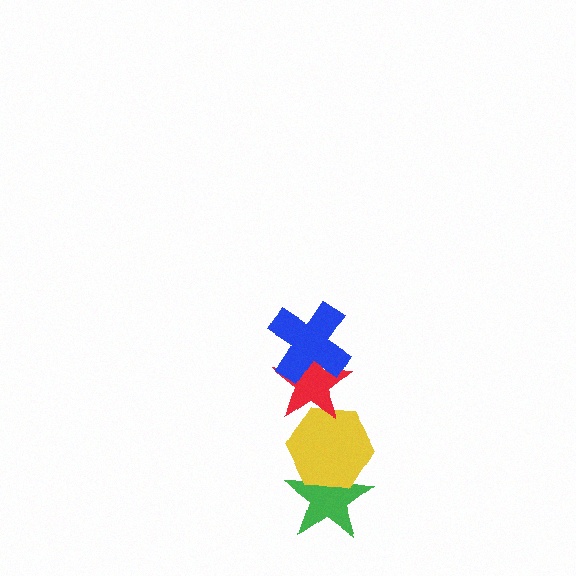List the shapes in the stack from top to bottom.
From top to bottom: the blue cross, the red star, the yellow hexagon, the green star.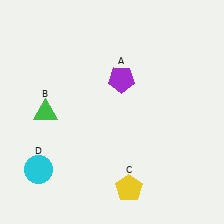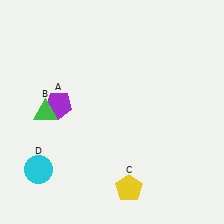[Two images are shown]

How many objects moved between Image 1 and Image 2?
1 object moved between the two images.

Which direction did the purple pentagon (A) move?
The purple pentagon (A) moved left.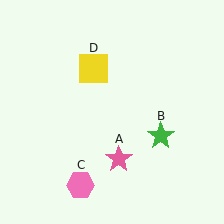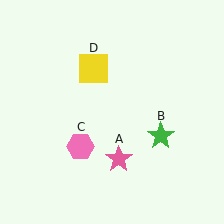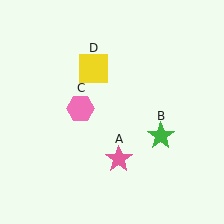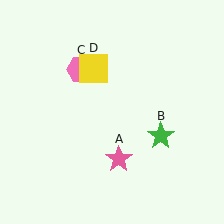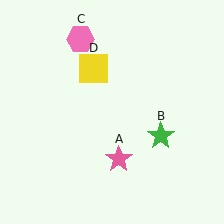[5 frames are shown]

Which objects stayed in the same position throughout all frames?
Pink star (object A) and green star (object B) and yellow square (object D) remained stationary.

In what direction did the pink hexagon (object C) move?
The pink hexagon (object C) moved up.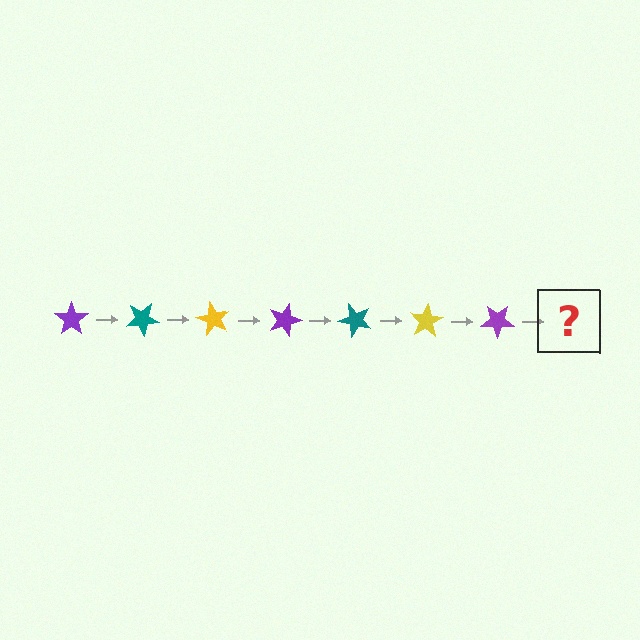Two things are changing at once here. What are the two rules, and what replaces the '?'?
The two rules are that it rotates 30 degrees each step and the color cycles through purple, teal, and yellow. The '?' should be a teal star, rotated 210 degrees from the start.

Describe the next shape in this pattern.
It should be a teal star, rotated 210 degrees from the start.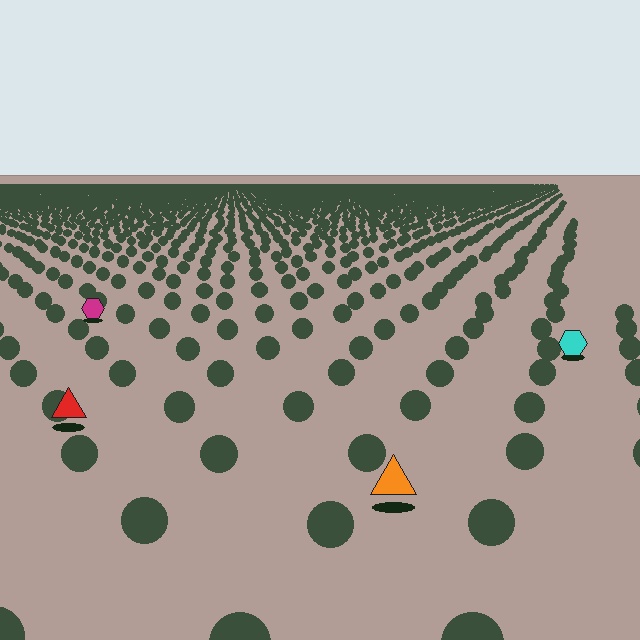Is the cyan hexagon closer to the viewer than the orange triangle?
No. The orange triangle is closer — you can tell from the texture gradient: the ground texture is coarser near it.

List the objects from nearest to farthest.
From nearest to farthest: the orange triangle, the red triangle, the cyan hexagon, the magenta hexagon.